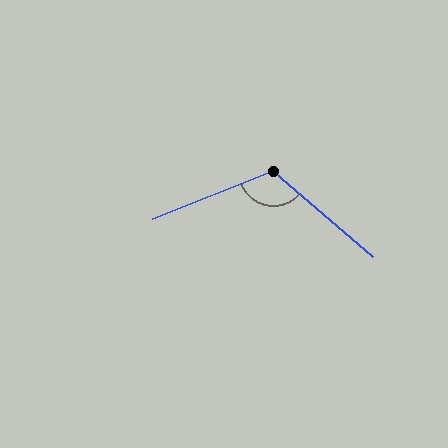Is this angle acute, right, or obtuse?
It is obtuse.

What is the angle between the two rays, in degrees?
Approximately 118 degrees.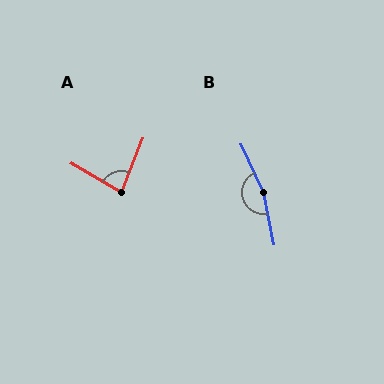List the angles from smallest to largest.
A (81°), B (167°).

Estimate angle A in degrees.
Approximately 81 degrees.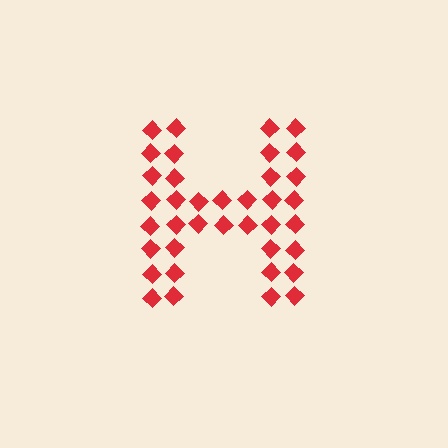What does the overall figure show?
The overall figure shows the letter H.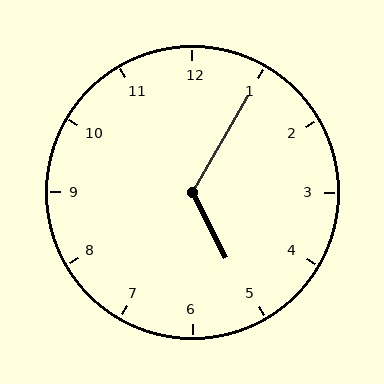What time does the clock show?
5:05.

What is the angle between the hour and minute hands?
Approximately 122 degrees.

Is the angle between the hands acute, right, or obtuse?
It is obtuse.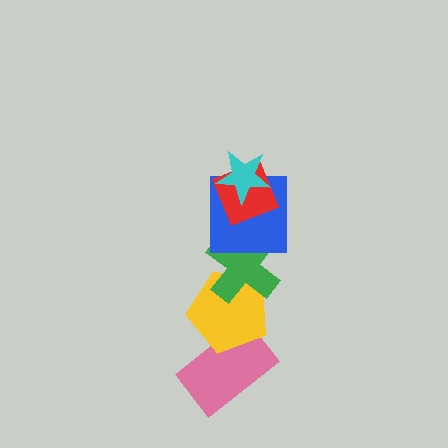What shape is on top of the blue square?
The red diamond is on top of the blue square.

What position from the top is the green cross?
The green cross is 4th from the top.